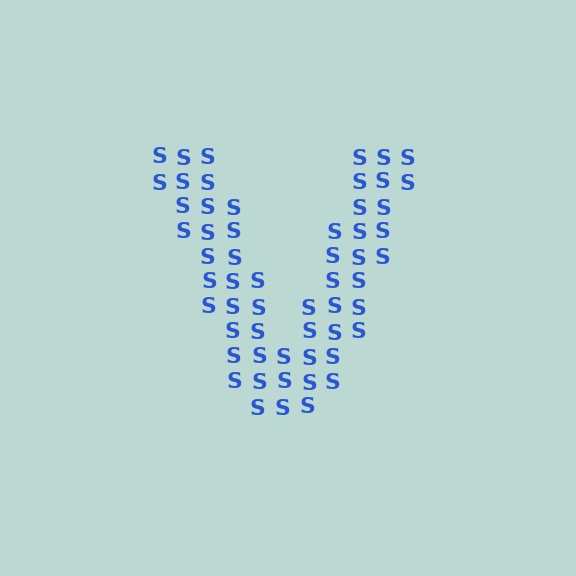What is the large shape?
The large shape is the letter V.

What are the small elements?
The small elements are letter S's.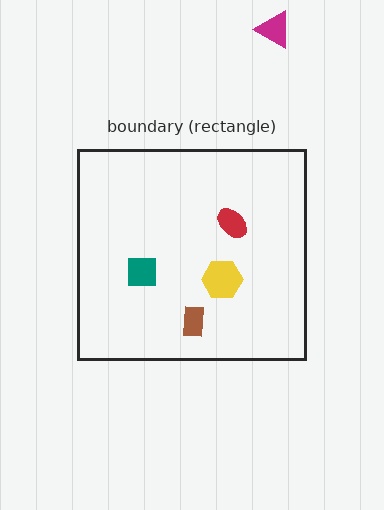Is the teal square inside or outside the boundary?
Inside.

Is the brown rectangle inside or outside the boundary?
Inside.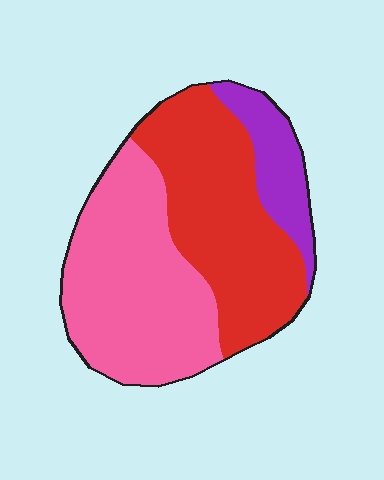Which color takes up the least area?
Purple, at roughly 15%.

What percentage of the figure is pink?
Pink covers around 45% of the figure.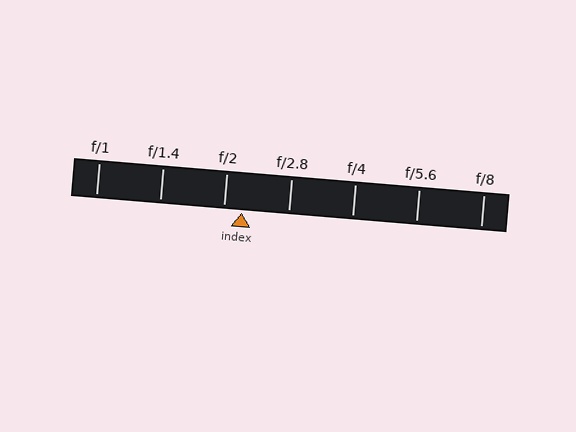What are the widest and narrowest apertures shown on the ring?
The widest aperture shown is f/1 and the narrowest is f/8.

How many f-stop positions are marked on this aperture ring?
There are 7 f-stop positions marked.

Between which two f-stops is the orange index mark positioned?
The index mark is between f/2 and f/2.8.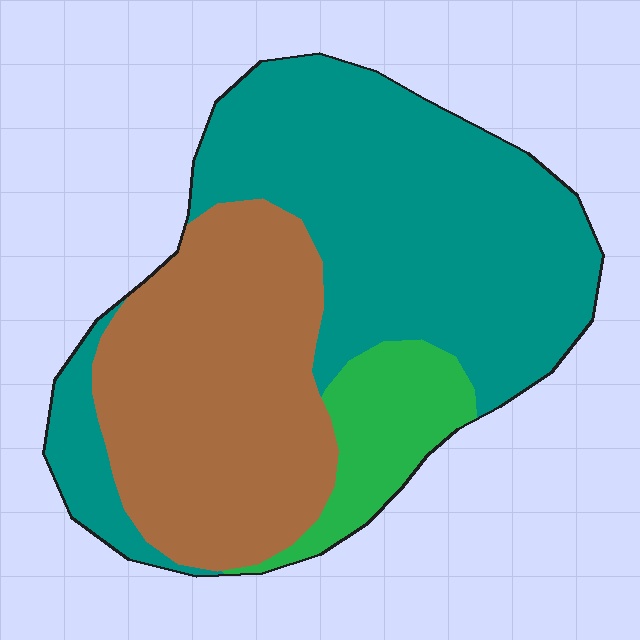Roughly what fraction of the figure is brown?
Brown takes up between a quarter and a half of the figure.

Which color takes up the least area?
Green, at roughly 10%.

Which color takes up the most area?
Teal, at roughly 50%.